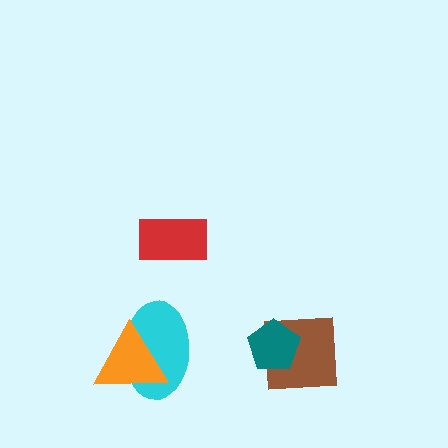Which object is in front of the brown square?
The teal pentagon is in front of the brown square.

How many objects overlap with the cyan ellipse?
1 object overlaps with the cyan ellipse.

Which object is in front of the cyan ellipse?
The orange triangle is in front of the cyan ellipse.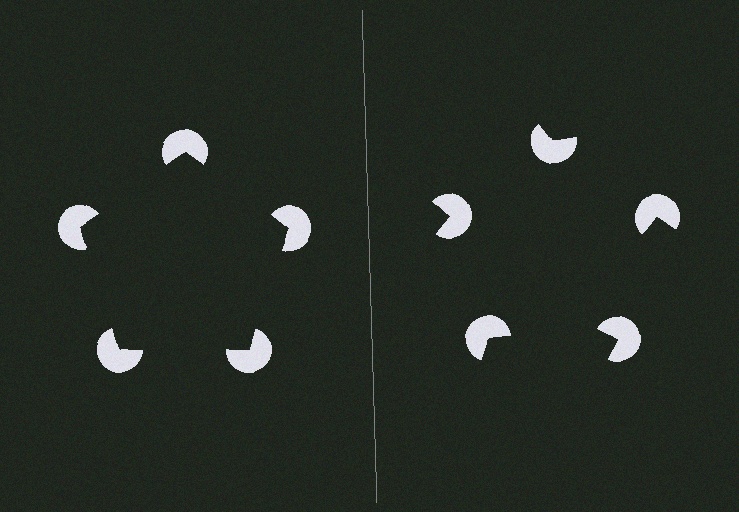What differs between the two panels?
The pac-man discs are positioned identically on both sides; only the wedge orientations differ. On the left they align to a pentagon; on the right they are misaligned.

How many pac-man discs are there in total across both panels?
10 — 5 on each side.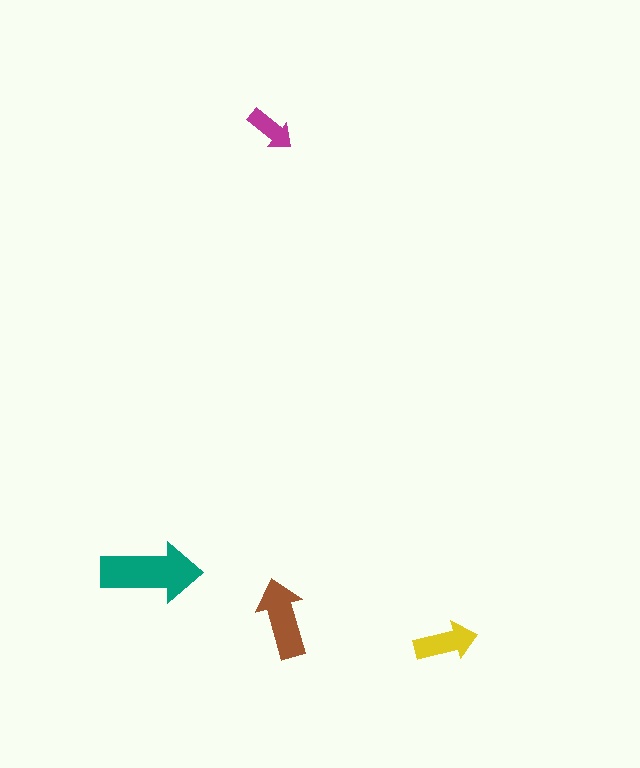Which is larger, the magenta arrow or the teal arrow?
The teal one.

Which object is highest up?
The magenta arrow is topmost.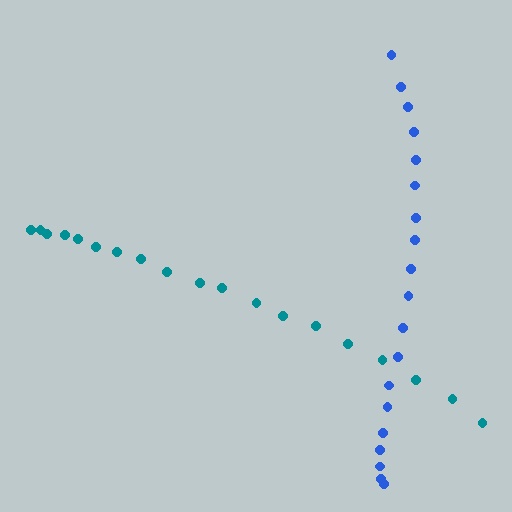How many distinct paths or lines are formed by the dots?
There are 2 distinct paths.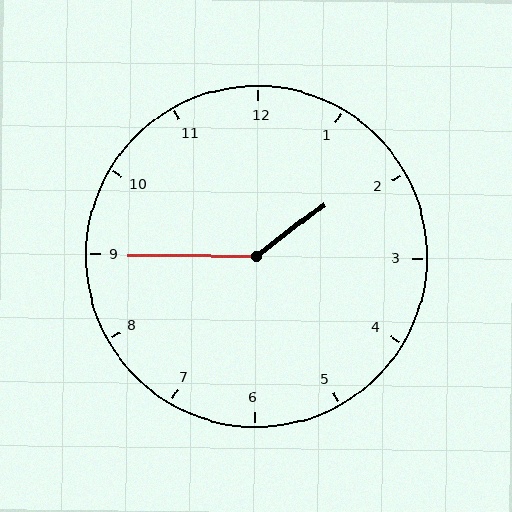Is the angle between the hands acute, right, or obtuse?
It is obtuse.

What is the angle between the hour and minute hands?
Approximately 142 degrees.